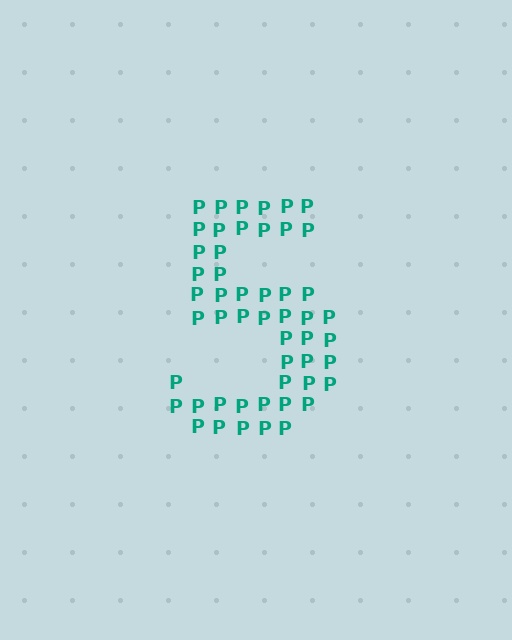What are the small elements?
The small elements are letter P's.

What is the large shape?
The large shape is the digit 5.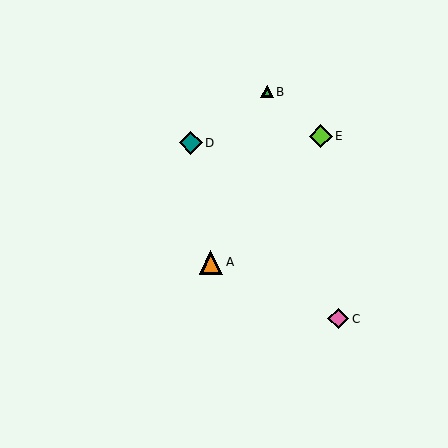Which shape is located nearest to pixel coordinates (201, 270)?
The orange triangle (labeled A) at (211, 262) is nearest to that location.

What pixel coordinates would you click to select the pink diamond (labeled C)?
Click at (338, 319) to select the pink diamond C.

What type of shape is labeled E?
Shape E is a lime diamond.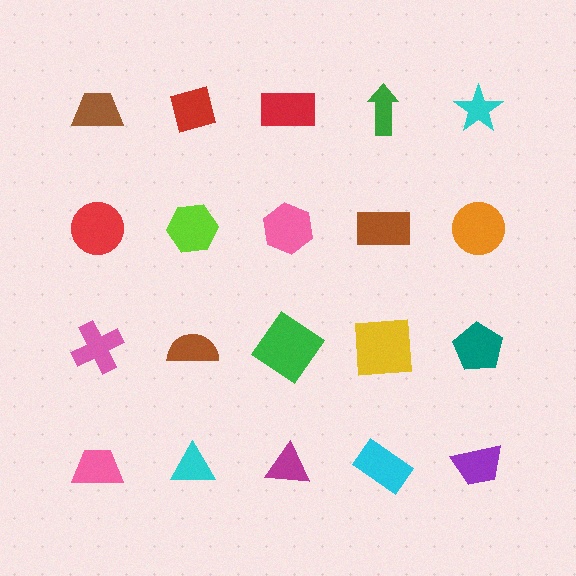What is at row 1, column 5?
A cyan star.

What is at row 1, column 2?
A red square.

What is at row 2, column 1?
A red circle.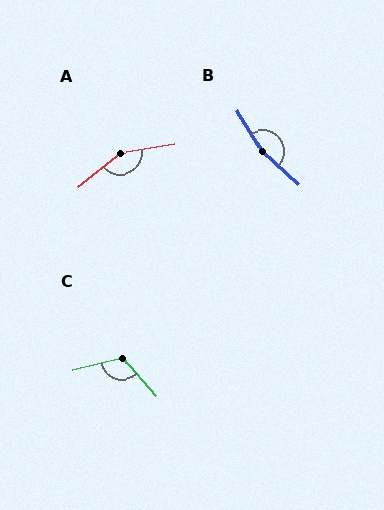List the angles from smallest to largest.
C (118°), A (150°), B (163°).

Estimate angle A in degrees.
Approximately 150 degrees.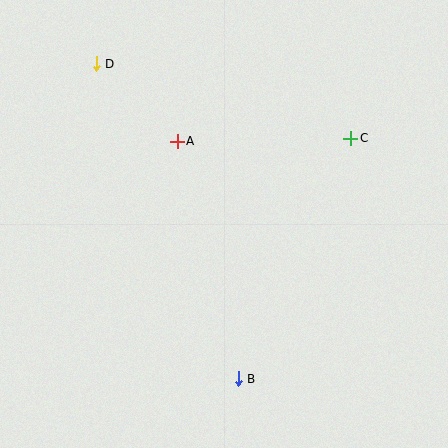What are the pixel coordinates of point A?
Point A is at (177, 141).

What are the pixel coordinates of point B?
Point B is at (238, 379).